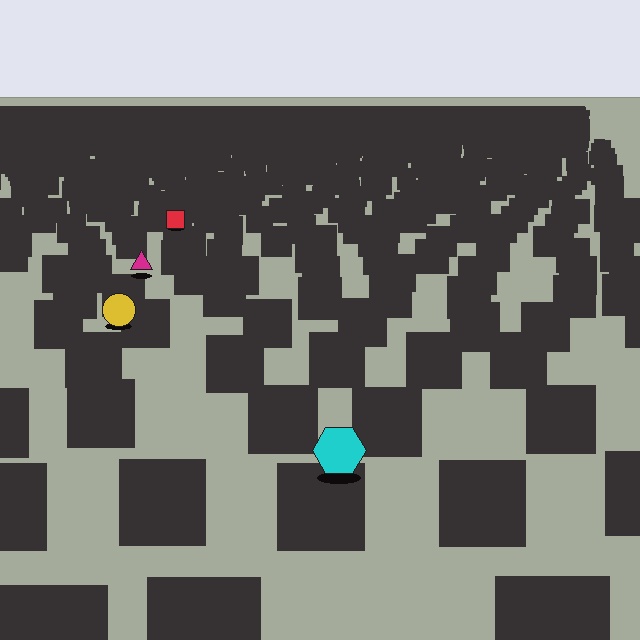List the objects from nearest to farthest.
From nearest to farthest: the cyan hexagon, the yellow circle, the magenta triangle, the red square.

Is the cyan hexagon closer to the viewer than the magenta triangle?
Yes. The cyan hexagon is closer — you can tell from the texture gradient: the ground texture is coarser near it.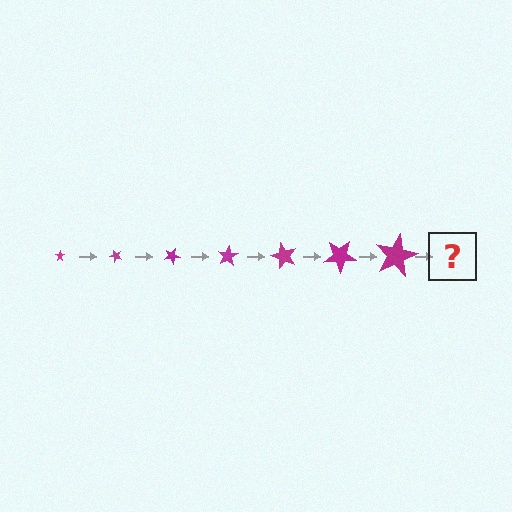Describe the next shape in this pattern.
It should be a star, larger than the previous one and rotated 350 degrees from the start.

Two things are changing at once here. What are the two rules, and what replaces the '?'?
The two rules are that the star grows larger each step and it rotates 50 degrees each step. The '?' should be a star, larger than the previous one and rotated 350 degrees from the start.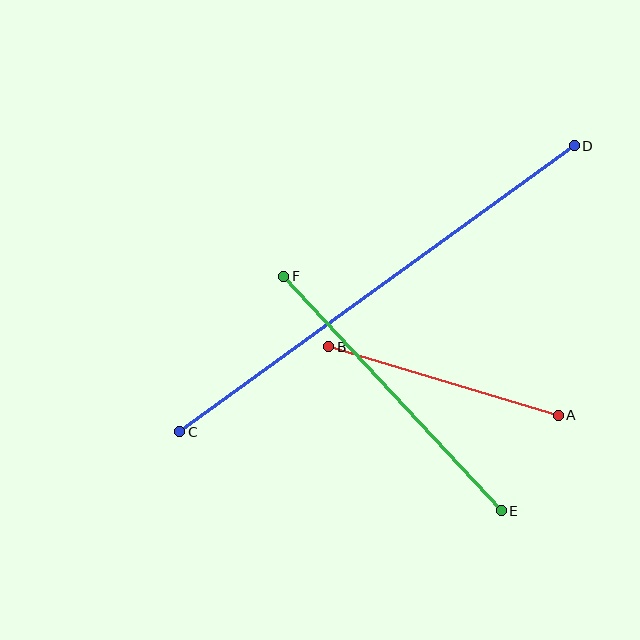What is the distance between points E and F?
The distance is approximately 320 pixels.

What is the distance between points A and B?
The distance is approximately 239 pixels.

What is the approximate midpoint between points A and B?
The midpoint is at approximately (444, 381) pixels.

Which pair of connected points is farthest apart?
Points C and D are farthest apart.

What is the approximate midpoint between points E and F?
The midpoint is at approximately (393, 394) pixels.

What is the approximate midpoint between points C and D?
The midpoint is at approximately (377, 289) pixels.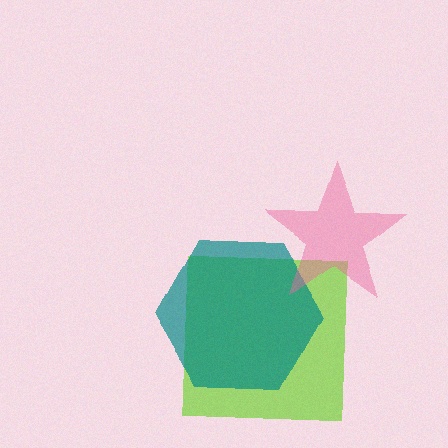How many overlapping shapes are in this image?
There are 3 overlapping shapes in the image.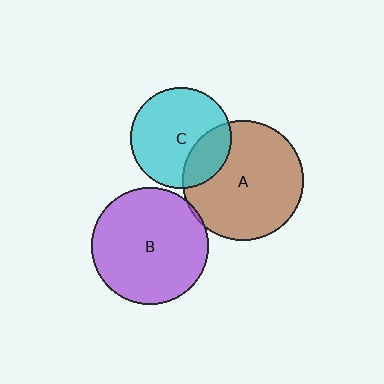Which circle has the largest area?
Circle A (brown).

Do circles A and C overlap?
Yes.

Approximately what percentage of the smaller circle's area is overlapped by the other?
Approximately 25%.